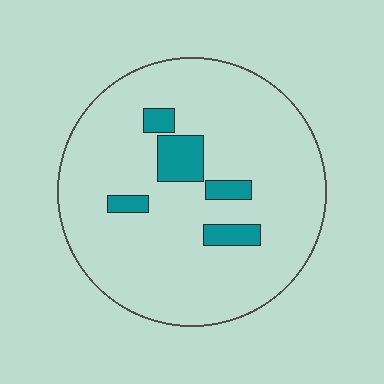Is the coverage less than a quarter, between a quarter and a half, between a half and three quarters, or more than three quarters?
Less than a quarter.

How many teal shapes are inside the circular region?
5.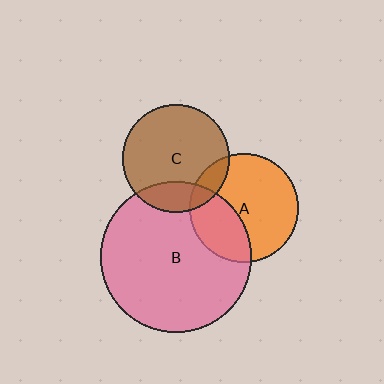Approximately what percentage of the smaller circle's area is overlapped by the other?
Approximately 20%.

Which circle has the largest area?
Circle B (pink).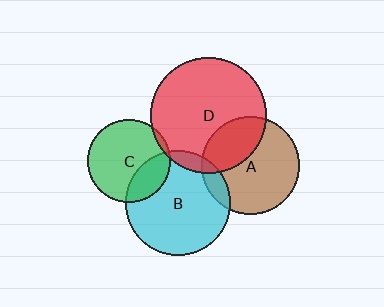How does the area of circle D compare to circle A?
Approximately 1.4 times.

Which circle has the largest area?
Circle D (red).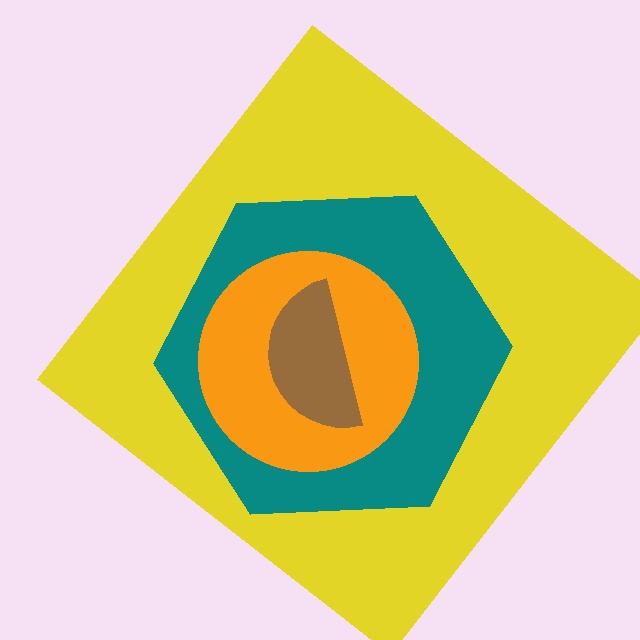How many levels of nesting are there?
4.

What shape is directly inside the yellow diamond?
The teal hexagon.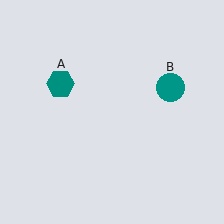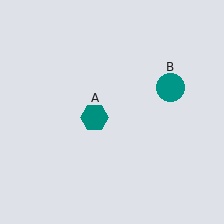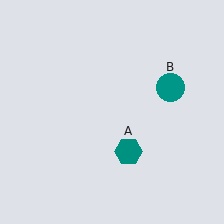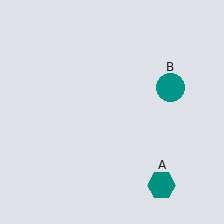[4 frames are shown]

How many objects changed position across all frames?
1 object changed position: teal hexagon (object A).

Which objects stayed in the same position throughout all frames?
Teal circle (object B) remained stationary.